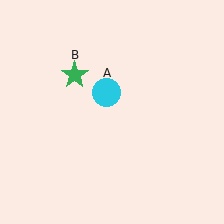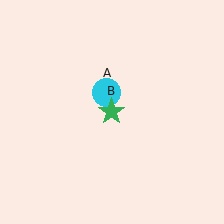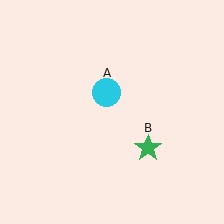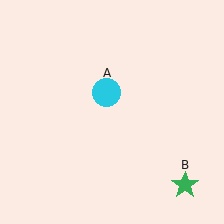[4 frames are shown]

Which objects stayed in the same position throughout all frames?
Cyan circle (object A) remained stationary.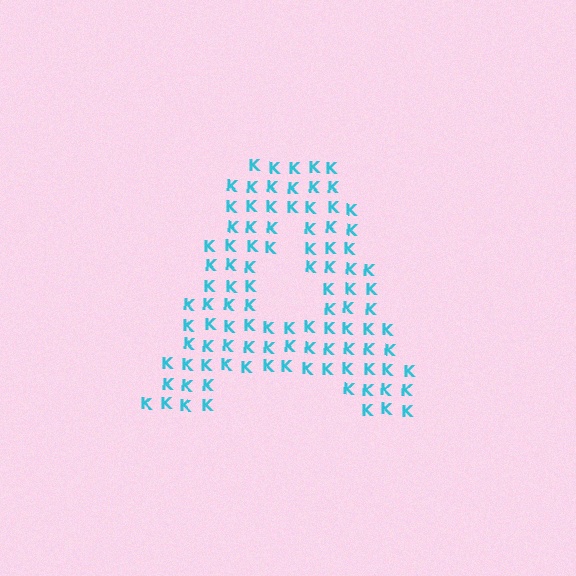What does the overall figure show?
The overall figure shows the letter A.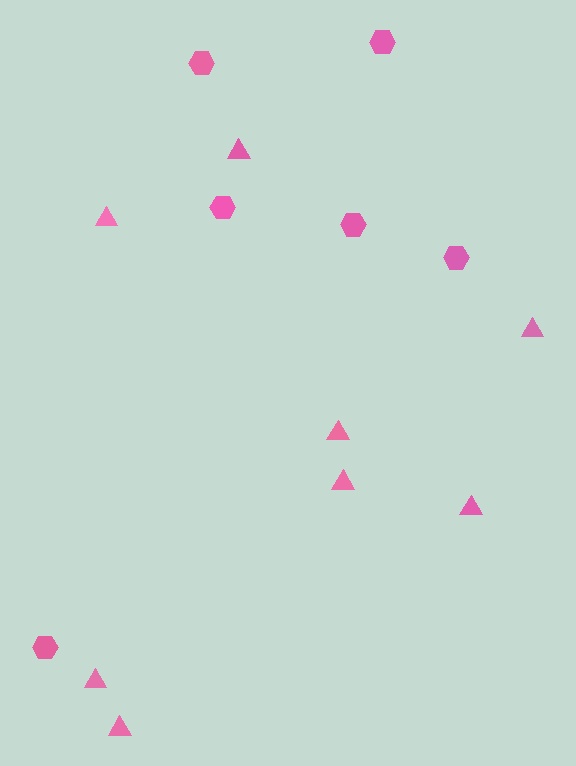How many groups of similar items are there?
There are 2 groups: one group of hexagons (6) and one group of triangles (8).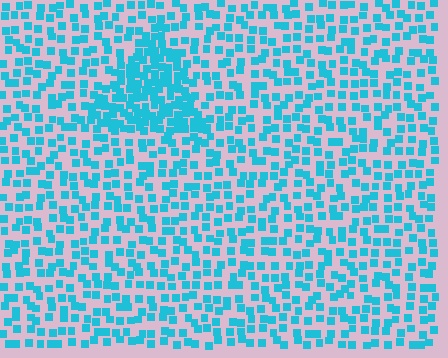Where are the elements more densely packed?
The elements are more densely packed inside the triangle boundary.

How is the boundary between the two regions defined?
The boundary is defined by a change in element density (approximately 2.0x ratio). All elements are the same color, size, and shape.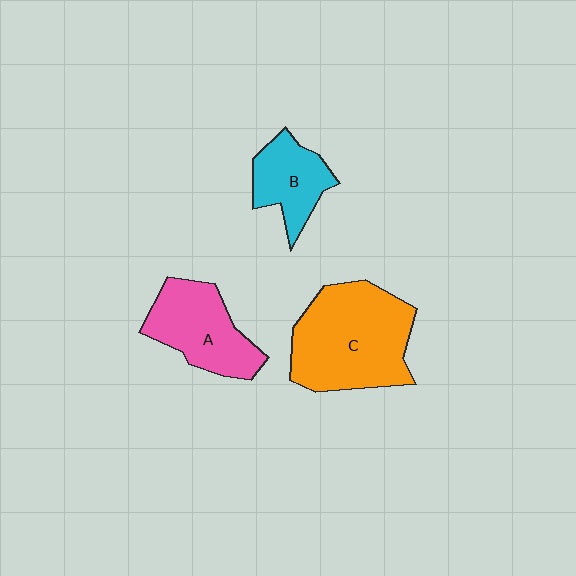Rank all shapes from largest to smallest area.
From largest to smallest: C (orange), A (pink), B (cyan).